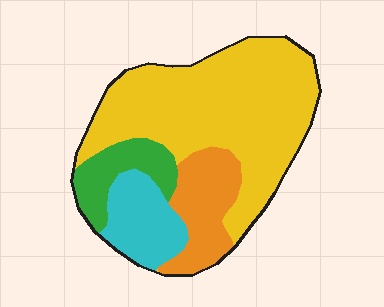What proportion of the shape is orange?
Orange covers around 15% of the shape.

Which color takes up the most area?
Yellow, at roughly 60%.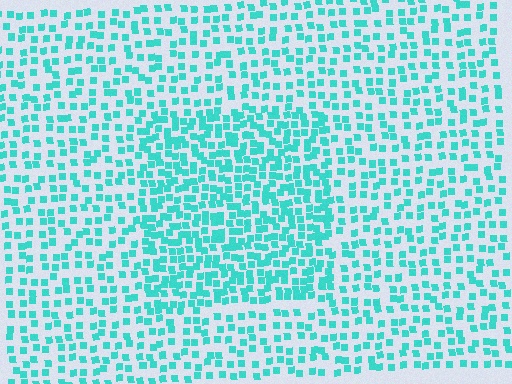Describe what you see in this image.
The image contains small cyan elements arranged at two different densities. A rectangle-shaped region is visible where the elements are more densely packed than the surrounding area.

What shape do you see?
I see a rectangle.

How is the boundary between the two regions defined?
The boundary is defined by a change in element density (approximately 1.8x ratio). All elements are the same color, size, and shape.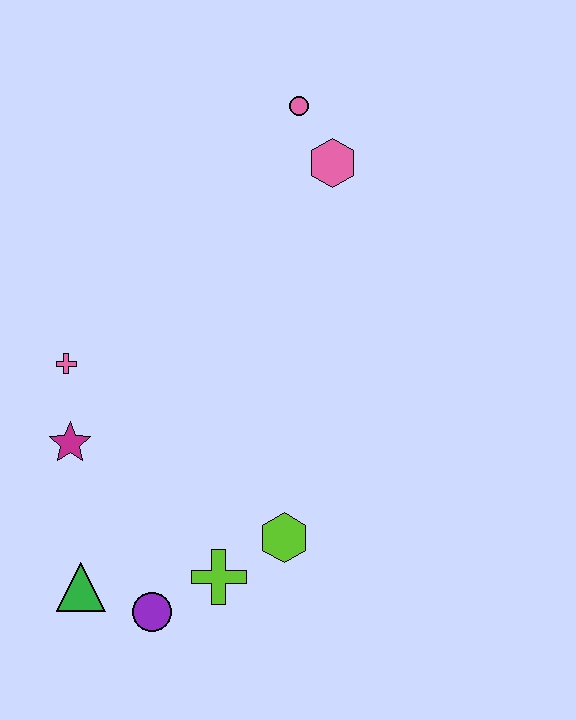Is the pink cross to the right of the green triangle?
No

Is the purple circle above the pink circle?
No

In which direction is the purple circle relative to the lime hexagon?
The purple circle is to the left of the lime hexagon.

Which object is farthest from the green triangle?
The pink circle is farthest from the green triangle.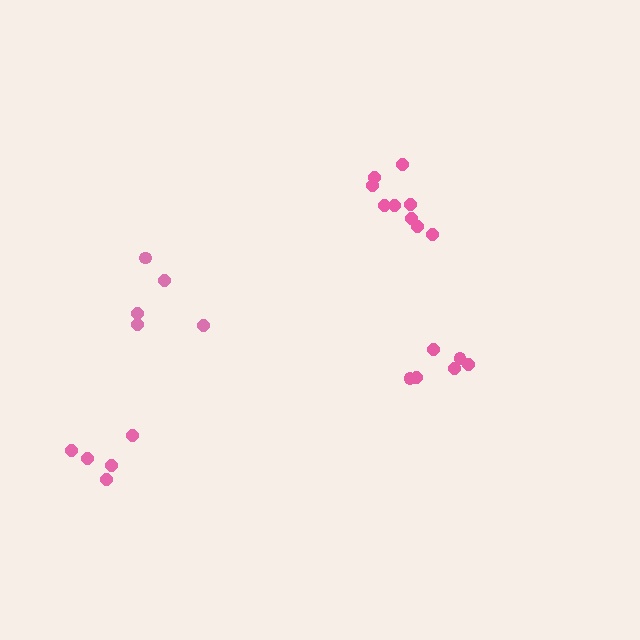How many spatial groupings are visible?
There are 4 spatial groupings.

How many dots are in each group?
Group 1: 5 dots, Group 2: 9 dots, Group 3: 5 dots, Group 4: 6 dots (25 total).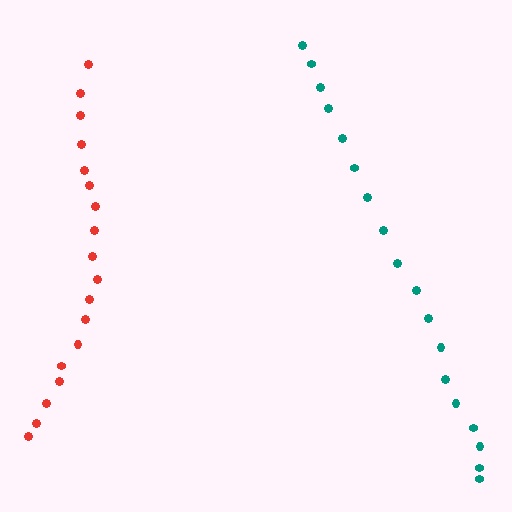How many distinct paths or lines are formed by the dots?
There are 2 distinct paths.